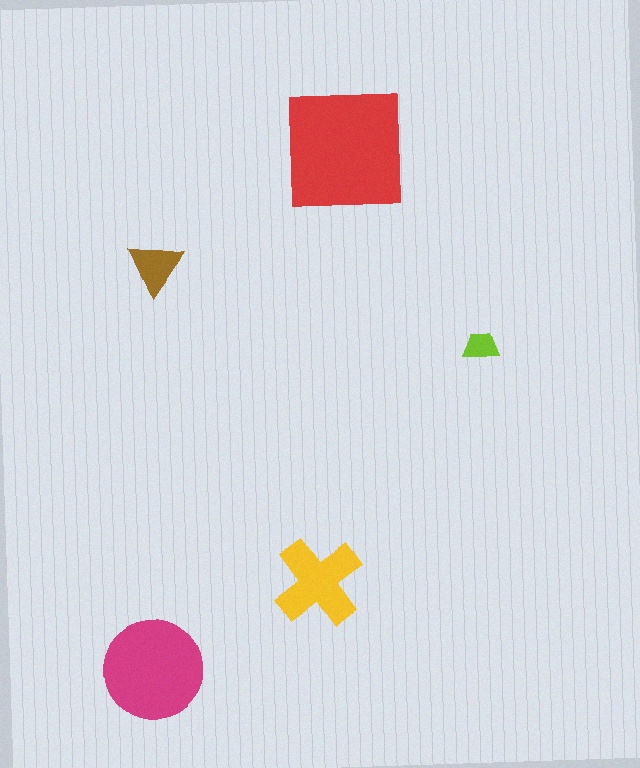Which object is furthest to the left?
The magenta circle is leftmost.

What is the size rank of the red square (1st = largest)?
1st.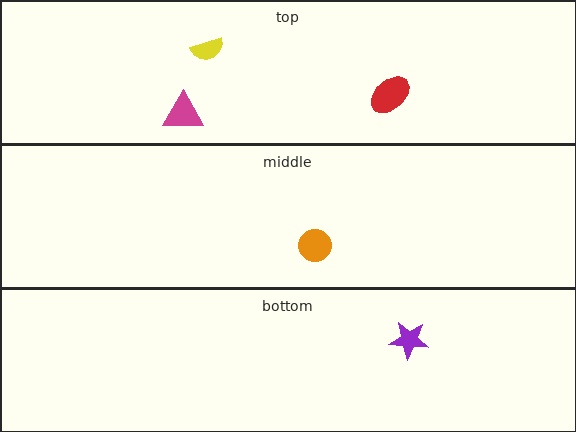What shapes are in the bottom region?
The purple star.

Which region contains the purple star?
The bottom region.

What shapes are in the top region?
The magenta triangle, the yellow semicircle, the red ellipse.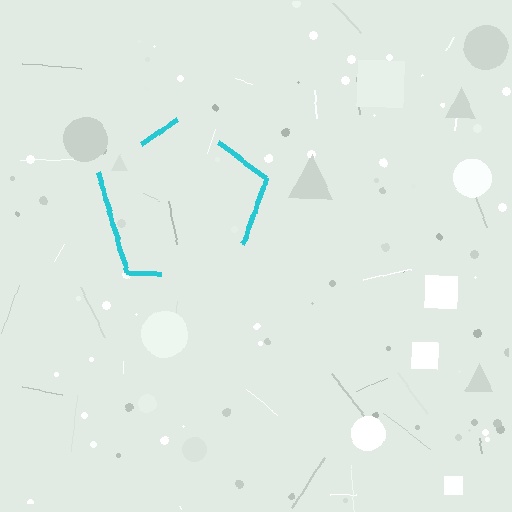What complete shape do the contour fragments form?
The contour fragments form a pentagon.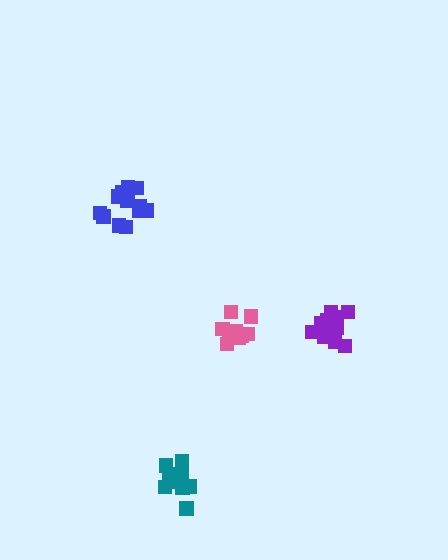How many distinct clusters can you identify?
There are 4 distinct clusters.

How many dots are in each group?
Group 1: 9 dots, Group 2: 13 dots, Group 3: 10 dots, Group 4: 13 dots (45 total).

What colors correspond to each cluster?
The clusters are colored: pink, purple, teal, blue.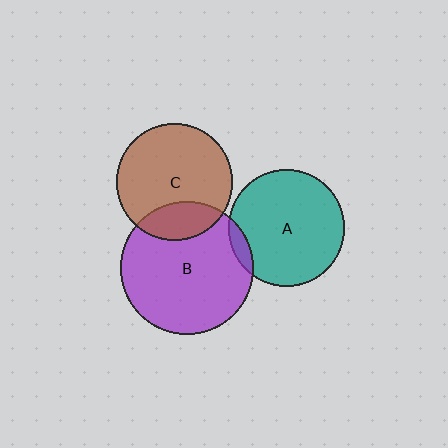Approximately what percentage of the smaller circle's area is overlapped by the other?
Approximately 5%.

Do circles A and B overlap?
Yes.